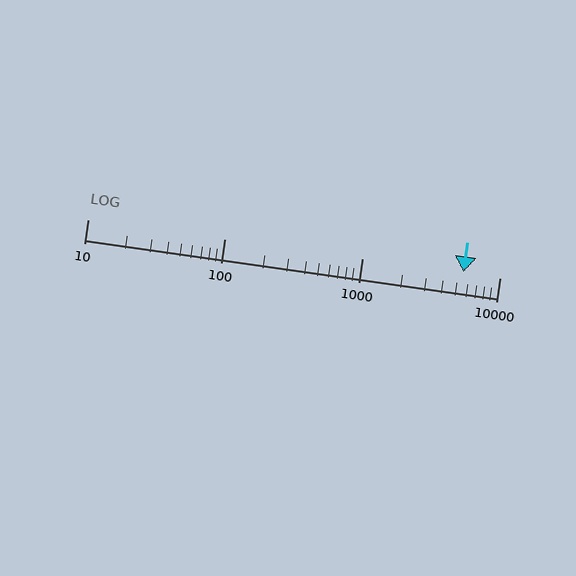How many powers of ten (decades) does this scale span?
The scale spans 3 decades, from 10 to 10000.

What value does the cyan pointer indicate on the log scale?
The pointer indicates approximately 5500.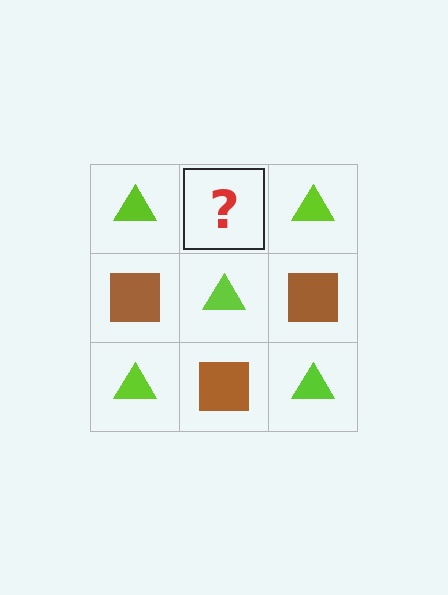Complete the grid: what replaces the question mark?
The question mark should be replaced with a brown square.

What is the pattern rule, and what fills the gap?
The rule is that it alternates lime triangle and brown square in a checkerboard pattern. The gap should be filled with a brown square.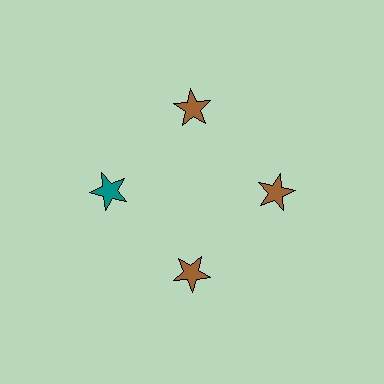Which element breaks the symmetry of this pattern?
The teal star at roughly the 9 o'clock position breaks the symmetry. All other shapes are brown stars.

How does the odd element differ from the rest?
It has a different color: teal instead of brown.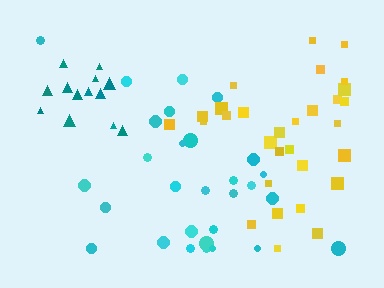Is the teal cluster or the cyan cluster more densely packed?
Teal.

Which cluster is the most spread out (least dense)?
Cyan.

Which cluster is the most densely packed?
Teal.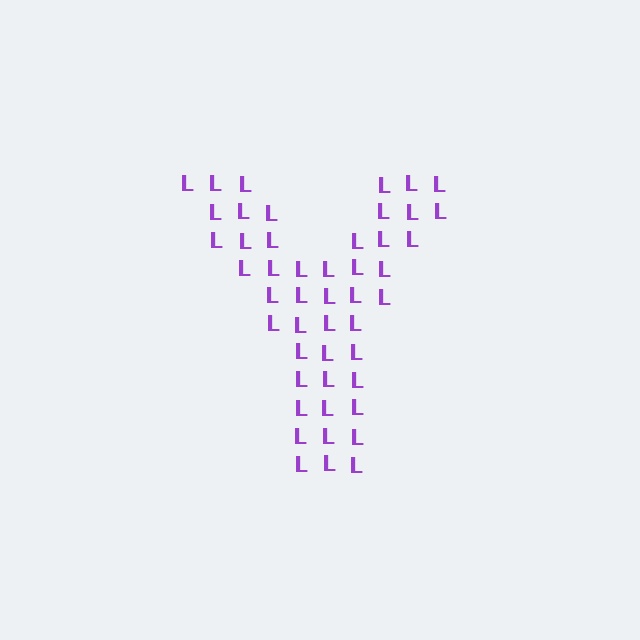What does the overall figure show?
The overall figure shows the letter Y.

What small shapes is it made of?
It is made of small letter L's.